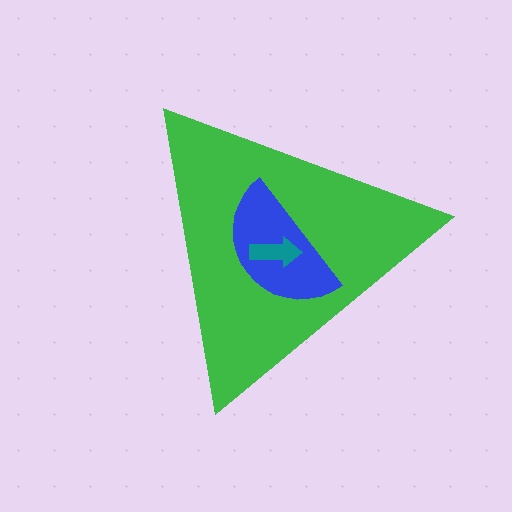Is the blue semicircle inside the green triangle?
Yes.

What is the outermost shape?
The green triangle.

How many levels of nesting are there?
3.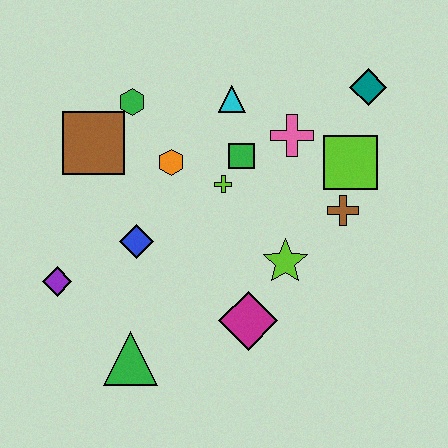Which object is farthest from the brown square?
The teal diamond is farthest from the brown square.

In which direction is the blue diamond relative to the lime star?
The blue diamond is to the left of the lime star.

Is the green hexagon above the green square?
Yes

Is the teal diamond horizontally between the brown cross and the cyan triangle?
No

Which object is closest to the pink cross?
The green square is closest to the pink cross.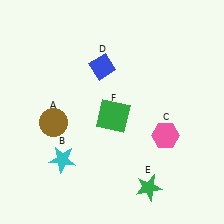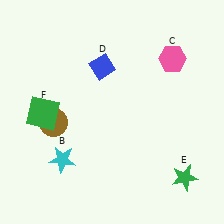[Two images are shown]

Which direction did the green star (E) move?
The green star (E) moved right.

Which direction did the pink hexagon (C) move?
The pink hexagon (C) moved up.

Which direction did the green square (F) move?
The green square (F) moved left.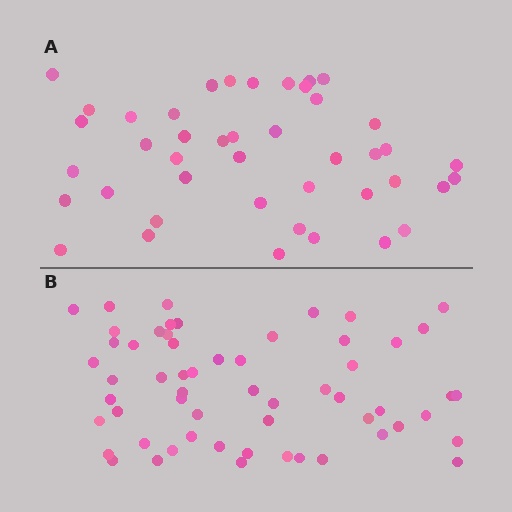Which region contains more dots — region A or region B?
Region B (the bottom region) has more dots.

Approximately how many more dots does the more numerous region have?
Region B has approximately 15 more dots than region A.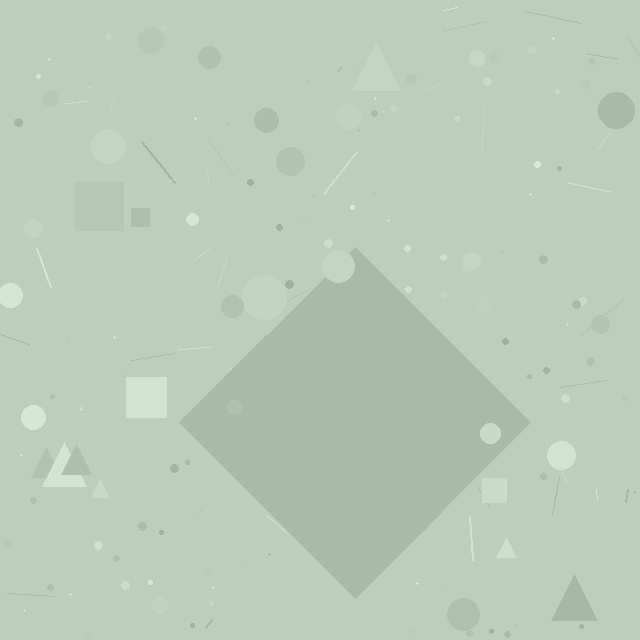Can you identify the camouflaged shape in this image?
The camouflaged shape is a diamond.